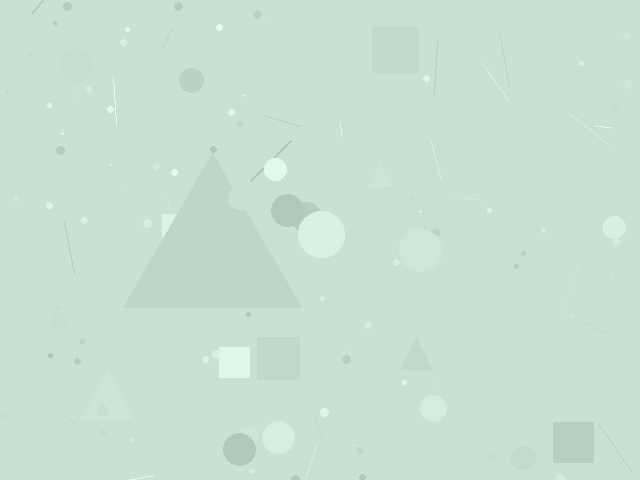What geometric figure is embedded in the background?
A triangle is embedded in the background.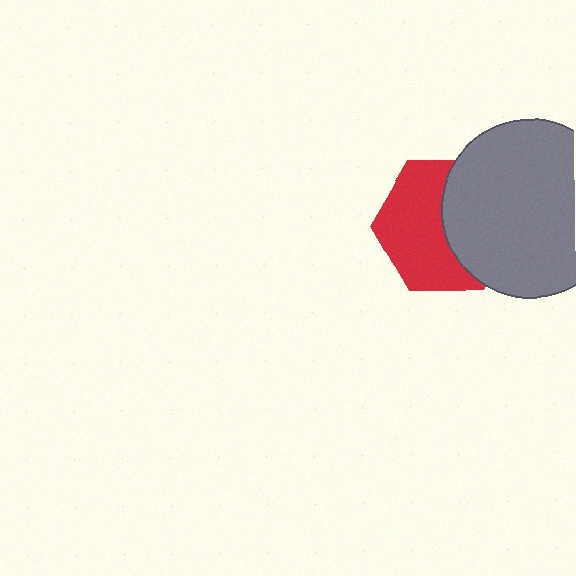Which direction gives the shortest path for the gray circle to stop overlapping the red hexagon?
Moving right gives the shortest separation.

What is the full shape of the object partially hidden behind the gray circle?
The partially hidden object is a red hexagon.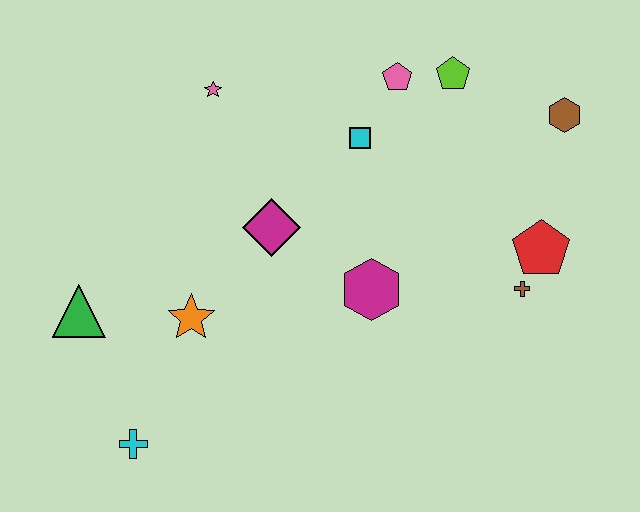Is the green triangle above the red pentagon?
No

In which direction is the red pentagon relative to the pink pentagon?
The red pentagon is below the pink pentagon.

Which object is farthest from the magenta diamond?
The brown hexagon is farthest from the magenta diamond.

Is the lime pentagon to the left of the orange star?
No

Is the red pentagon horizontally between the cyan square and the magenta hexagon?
No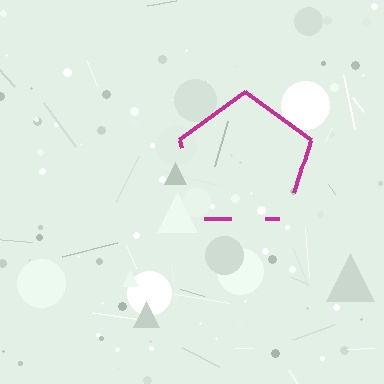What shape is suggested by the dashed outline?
The dashed outline suggests a pentagon.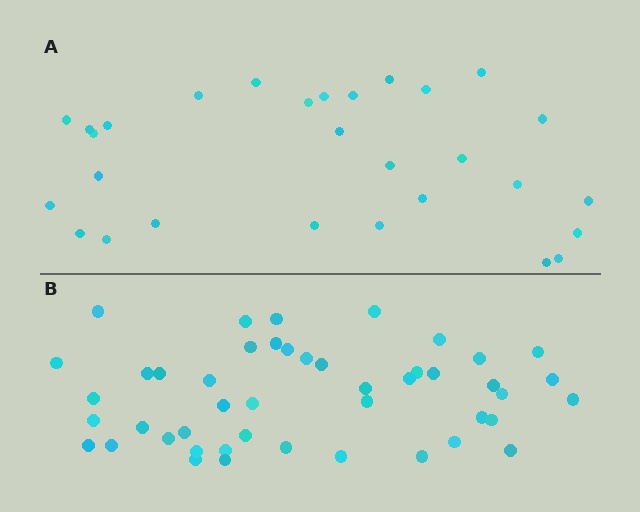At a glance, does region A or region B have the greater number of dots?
Region B (the bottom region) has more dots.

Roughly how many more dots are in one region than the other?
Region B has approximately 15 more dots than region A.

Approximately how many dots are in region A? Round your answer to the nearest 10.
About 30 dots. (The exact count is 29, which rounds to 30.)